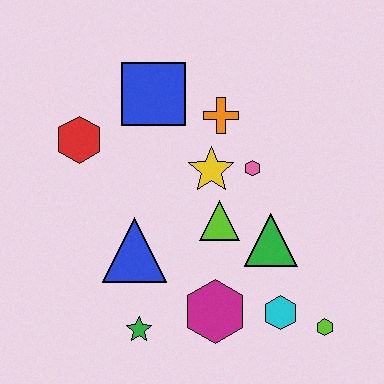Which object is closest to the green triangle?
The lime triangle is closest to the green triangle.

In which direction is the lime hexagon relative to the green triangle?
The lime hexagon is below the green triangle.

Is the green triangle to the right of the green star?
Yes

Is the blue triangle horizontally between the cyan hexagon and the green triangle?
No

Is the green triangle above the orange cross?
No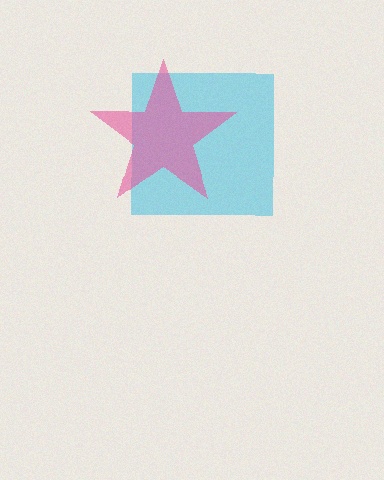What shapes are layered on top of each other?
The layered shapes are: a cyan square, a pink star.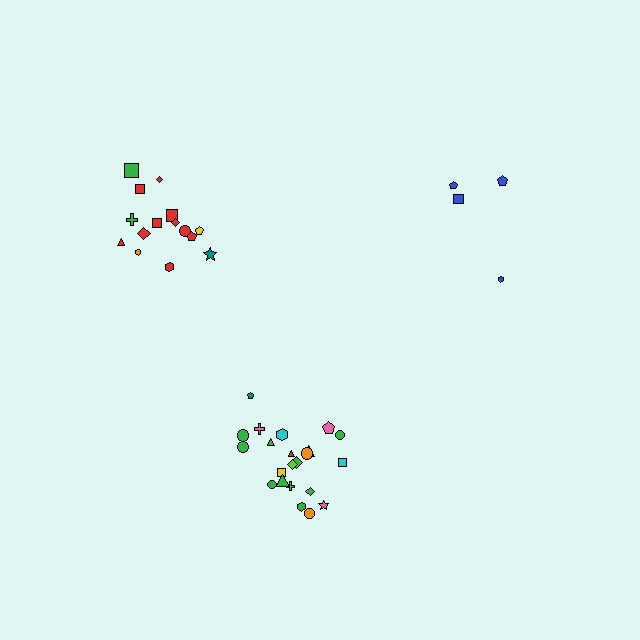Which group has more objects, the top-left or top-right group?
The top-left group.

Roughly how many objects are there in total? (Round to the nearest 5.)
Roughly 40 objects in total.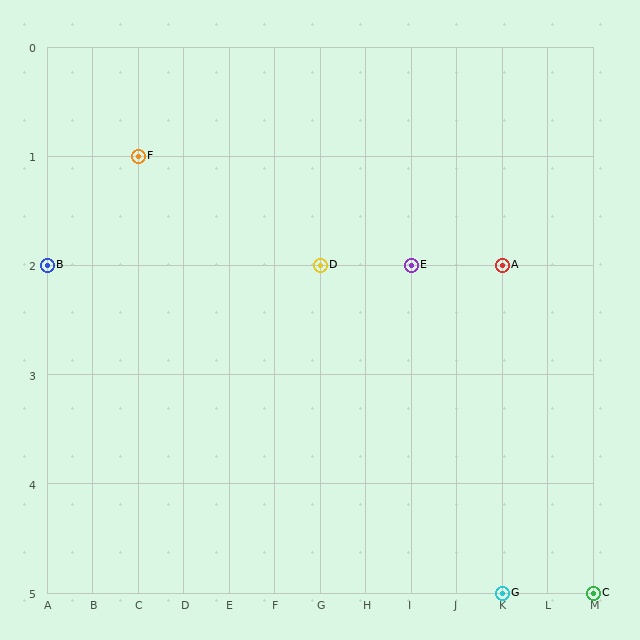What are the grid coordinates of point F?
Point F is at grid coordinates (C, 1).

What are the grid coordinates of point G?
Point G is at grid coordinates (K, 5).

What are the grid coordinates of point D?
Point D is at grid coordinates (G, 2).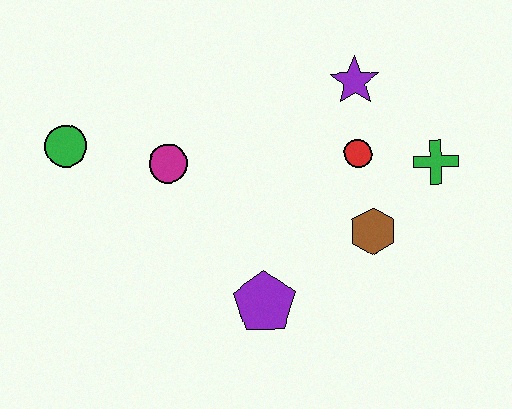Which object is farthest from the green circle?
The green cross is farthest from the green circle.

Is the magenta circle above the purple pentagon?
Yes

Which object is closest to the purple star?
The red circle is closest to the purple star.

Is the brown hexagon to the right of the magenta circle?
Yes